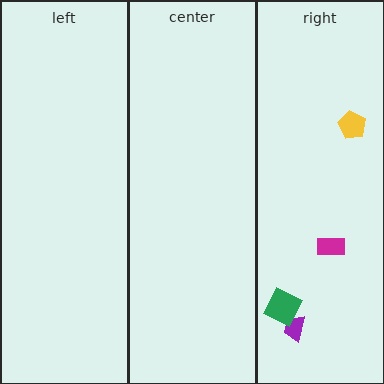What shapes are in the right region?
The purple trapezoid, the yellow pentagon, the magenta rectangle, the green diamond.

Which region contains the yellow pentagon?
The right region.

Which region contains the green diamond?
The right region.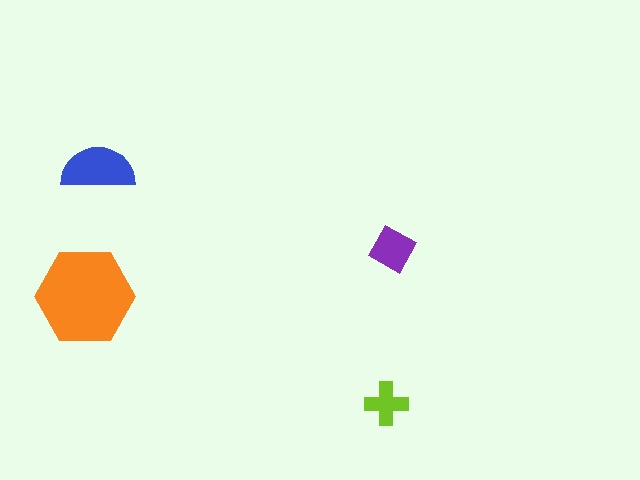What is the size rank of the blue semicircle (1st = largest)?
2nd.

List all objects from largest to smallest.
The orange hexagon, the blue semicircle, the purple diamond, the lime cross.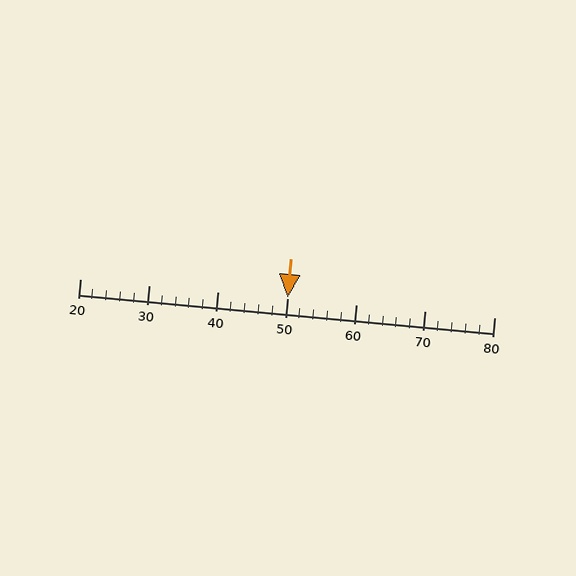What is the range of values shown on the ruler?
The ruler shows values from 20 to 80.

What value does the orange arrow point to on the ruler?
The orange arrow points to approximately 50.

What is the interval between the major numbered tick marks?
The major tick marks are spaced 10 units apart.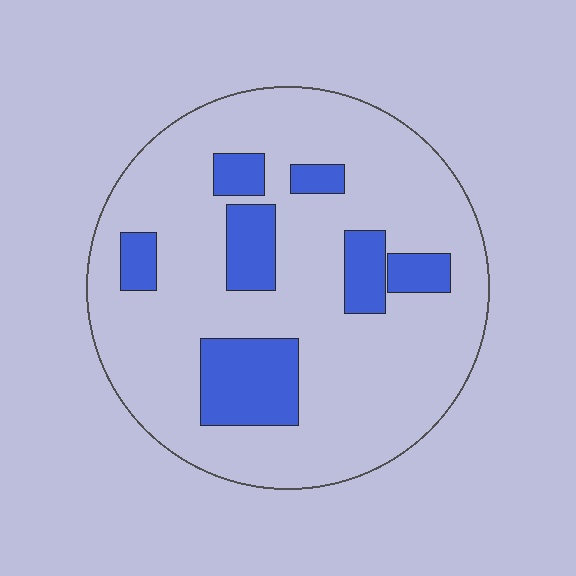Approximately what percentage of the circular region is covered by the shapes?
Approximately 20%.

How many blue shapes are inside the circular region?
7.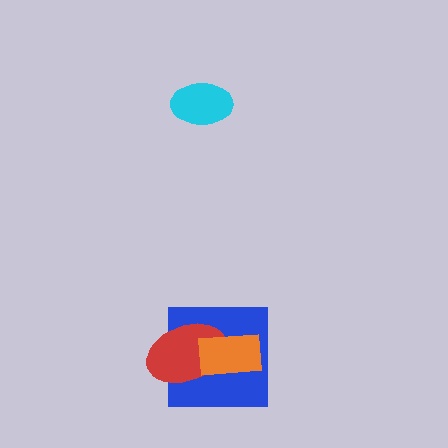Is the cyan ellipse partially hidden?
No, no other shape covers it.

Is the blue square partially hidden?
Yes, it is partially covered by another shape.